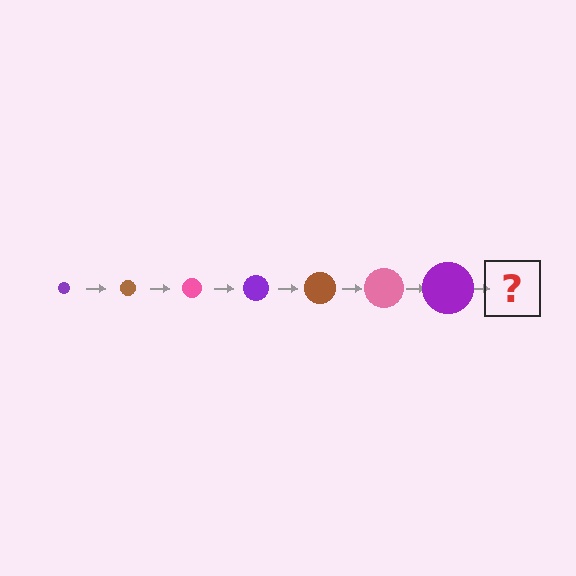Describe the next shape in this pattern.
It should be a brown circle, larger than the previous one.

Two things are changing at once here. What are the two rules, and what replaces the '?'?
The two rules are that the circle grows larger each step and the color cycles through purple, brown, and pink. The '?' should be a brown circle, larger than the previous one.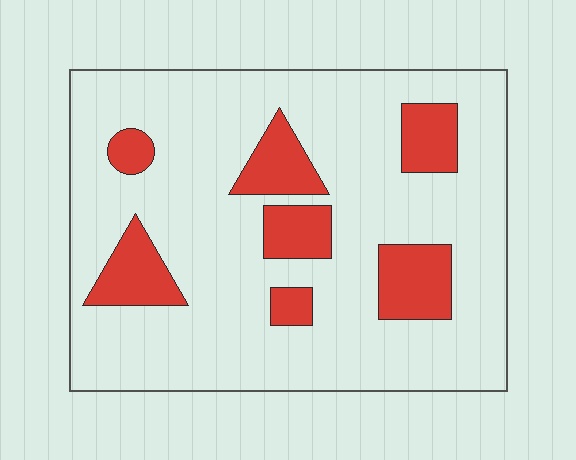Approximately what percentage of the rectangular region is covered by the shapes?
Approximately 20%.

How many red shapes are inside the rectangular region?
7.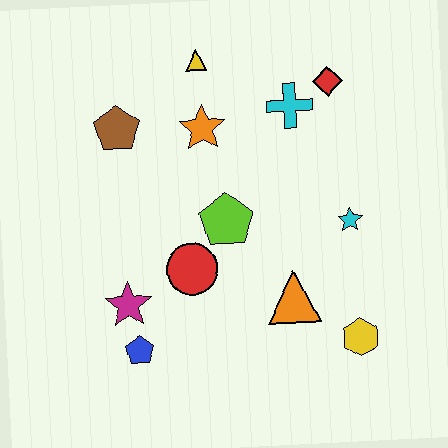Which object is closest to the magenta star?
The blue pentagon is closest to the magenta star.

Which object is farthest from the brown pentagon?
The yellow hexagon is farthest from the brown pentagon.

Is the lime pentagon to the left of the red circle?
No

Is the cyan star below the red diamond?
Yes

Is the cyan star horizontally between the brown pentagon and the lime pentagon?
No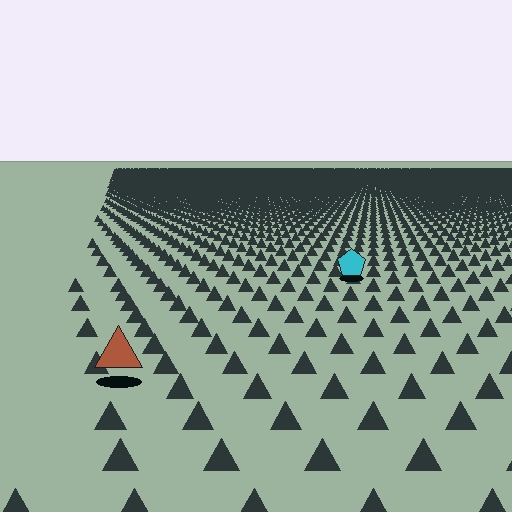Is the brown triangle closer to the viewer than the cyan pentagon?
Yes. The brown triangle is closer — you can tell from the texture gradient: the ground texture is coarser near it.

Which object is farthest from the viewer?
The cyan pentagon is farthest from the viewer. It appears smaller and the ground texture around it is denser.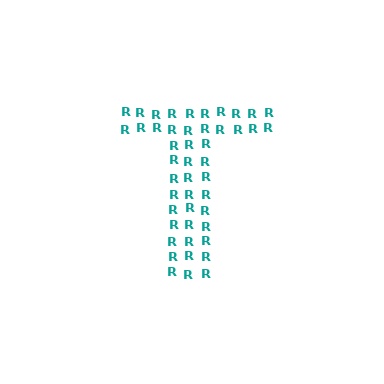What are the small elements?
The small elements are letter R's.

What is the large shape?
The large shape is the letter T.